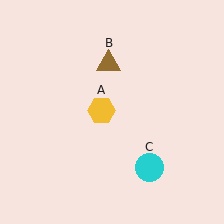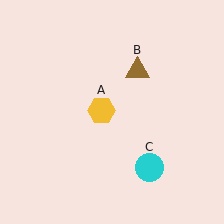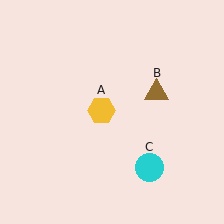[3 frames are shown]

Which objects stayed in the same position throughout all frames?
Yellow hexagon (object A) and cyan circle (object C) remained stationary.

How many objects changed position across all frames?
1 object changed position: brown triangle (object B).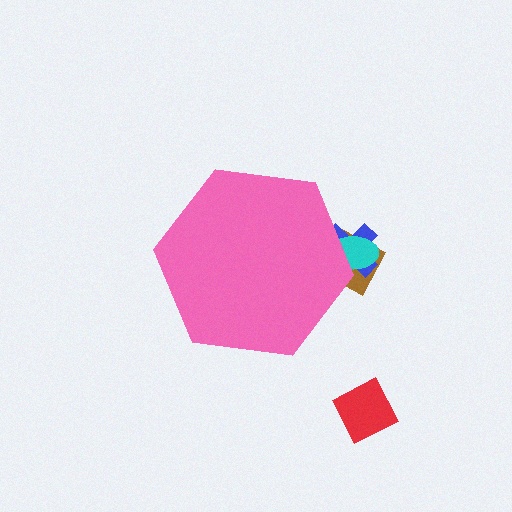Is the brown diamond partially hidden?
Yes, the brown diamond is partially hidden behind the pink hexagon.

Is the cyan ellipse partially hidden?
Yes, the cyan ellipse is partially hidden behind the pink hexagon.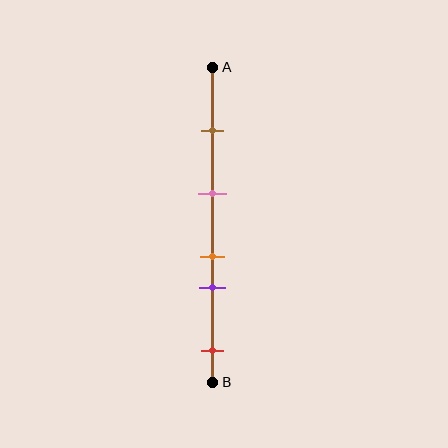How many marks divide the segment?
There are 5 marks dividing the segment.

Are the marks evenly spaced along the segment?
No, the marks are not evenly spaced.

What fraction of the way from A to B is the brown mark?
The brown mark is approximately 20% (0.2) of the way from A to B.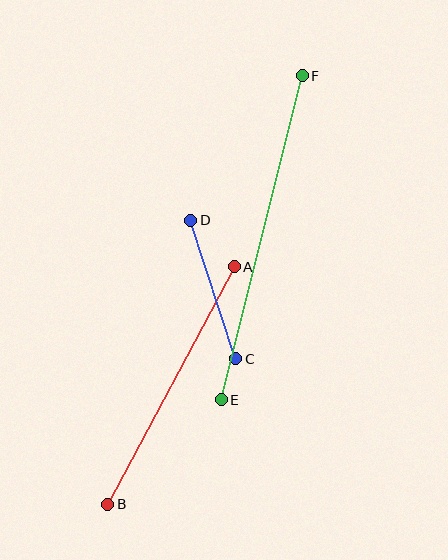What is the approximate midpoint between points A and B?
The midpoint is at approximately (171, 386) pixels.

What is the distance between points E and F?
The distance is approximately 334 pixels.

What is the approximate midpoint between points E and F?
The midpoint is at approximately (262, 238) pixels.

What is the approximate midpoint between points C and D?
The midpoint is at approximately (213, 290) pixels.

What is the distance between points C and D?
The distance is approximately 145 pixels.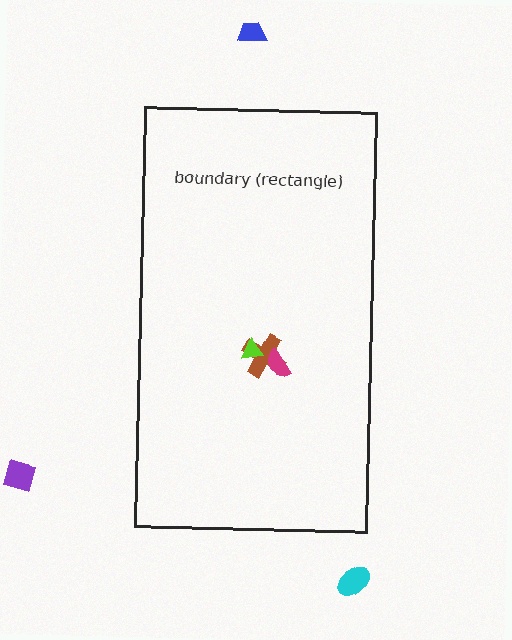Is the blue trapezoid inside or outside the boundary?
Outside.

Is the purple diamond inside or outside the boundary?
Outside.